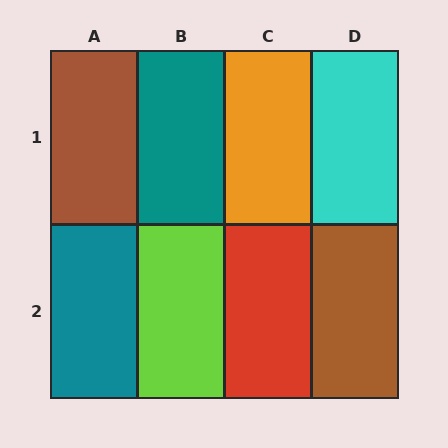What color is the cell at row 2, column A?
Teal.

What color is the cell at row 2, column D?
Brown.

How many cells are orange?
1 cell is orange.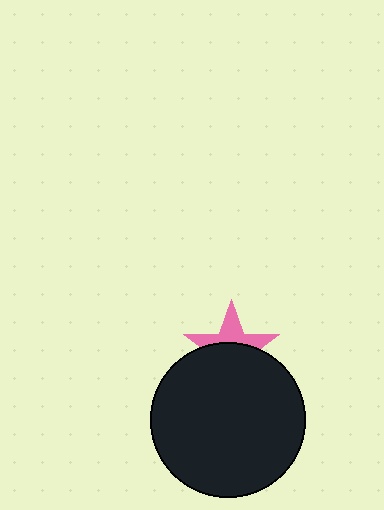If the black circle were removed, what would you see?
You would see the complete pink star.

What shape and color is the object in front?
The object in front is a black circle.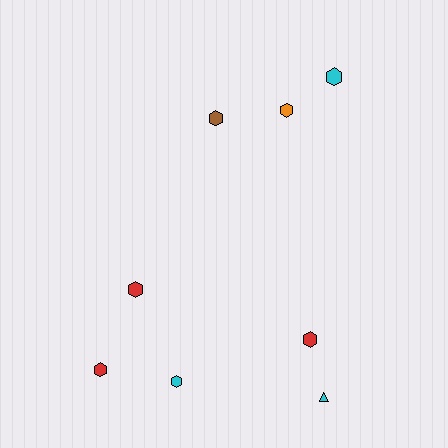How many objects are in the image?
There are 8 objects.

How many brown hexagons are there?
There is 1 brown hexagon.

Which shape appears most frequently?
Hexagon, with 7 objects.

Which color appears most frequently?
Red, with 3 objects.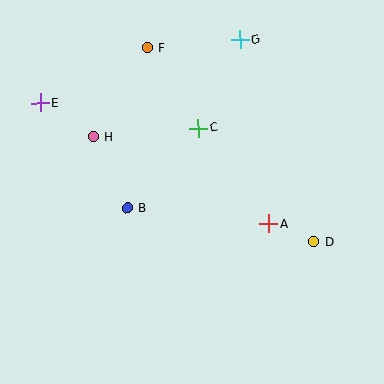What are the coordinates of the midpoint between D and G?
The midpoint between D and G is at (277, 141).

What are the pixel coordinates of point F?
Point F is at (147, 48).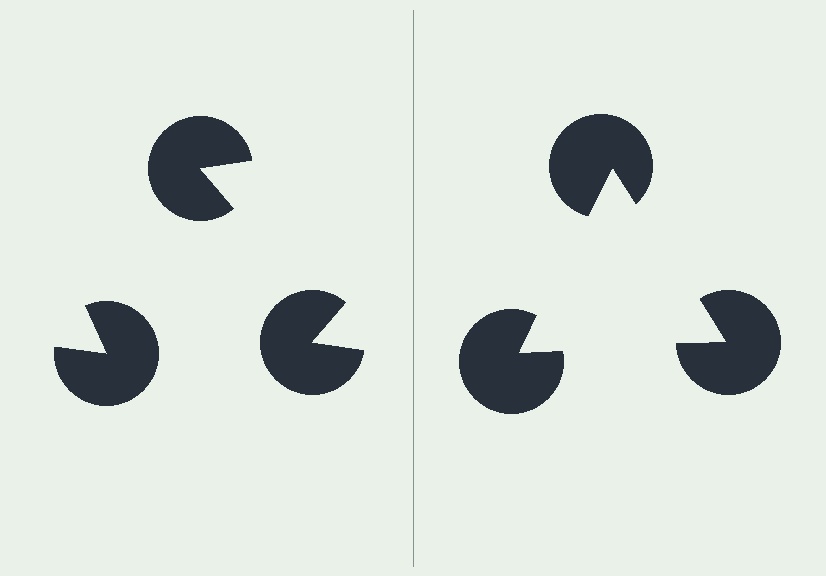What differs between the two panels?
The pac-man discs are positioned identically on both sides; only the wedge orientations differ. On the right they align to a triangle; on the left they are misaligned.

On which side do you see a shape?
An illusory triangle appears on the right side. On the left side the wedge cuts are rotated, so no coherent shape forms.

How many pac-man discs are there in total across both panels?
6 — 3 on each side.